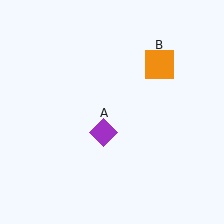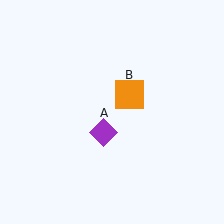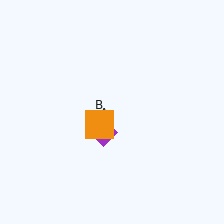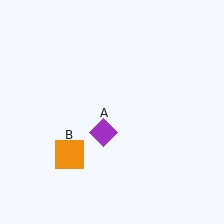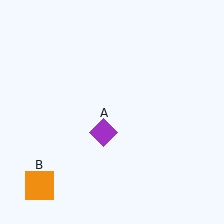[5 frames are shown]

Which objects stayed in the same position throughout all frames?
Purple diamond (object A) remained stationary.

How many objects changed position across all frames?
1 object changed position: orange square (object B).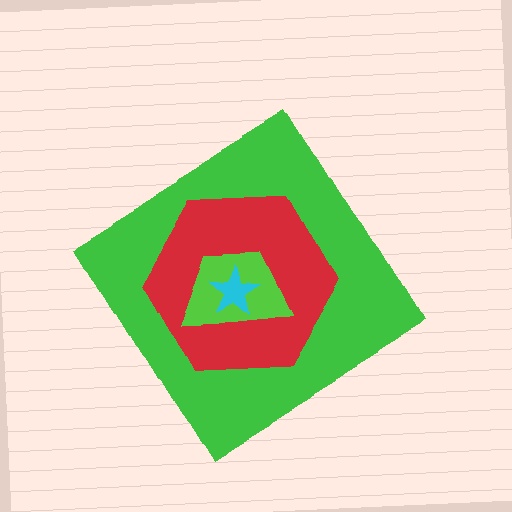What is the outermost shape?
The green diamond.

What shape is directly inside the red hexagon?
The lime trapezoid.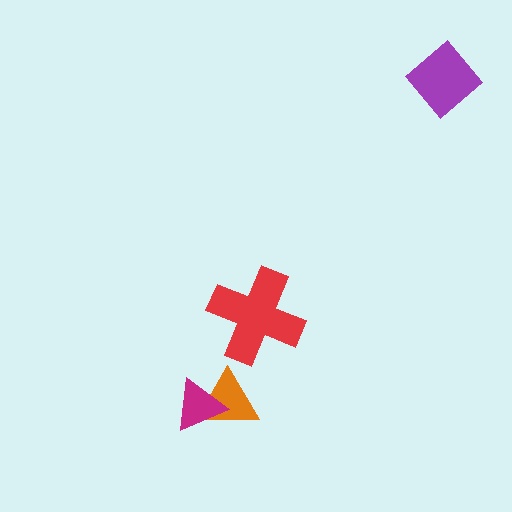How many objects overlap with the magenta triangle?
1 object overlaps with the magenta triangle.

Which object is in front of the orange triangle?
The magenta triangle is in front of the orange triangle.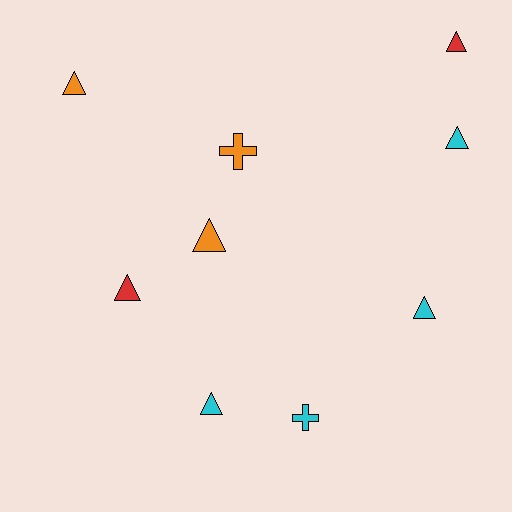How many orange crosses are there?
There is 1 orange cross.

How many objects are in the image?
There are 9 objects.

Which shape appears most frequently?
Triangle, with 7 objects.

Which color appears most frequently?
Cyan, with 4 objects.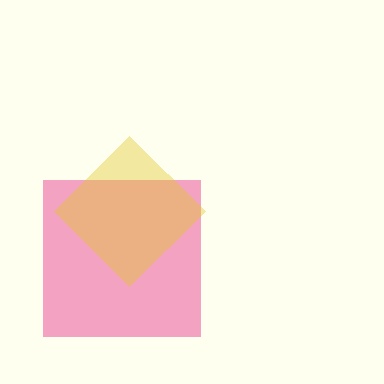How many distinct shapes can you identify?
There are 2 distinct shapes: a pink square, a yellow diamond.